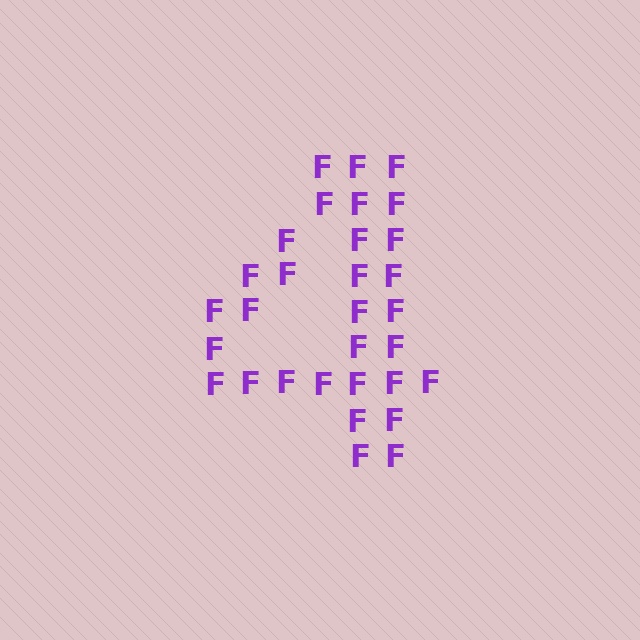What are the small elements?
The small elements are letter F's.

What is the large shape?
The large shape is the digit 4.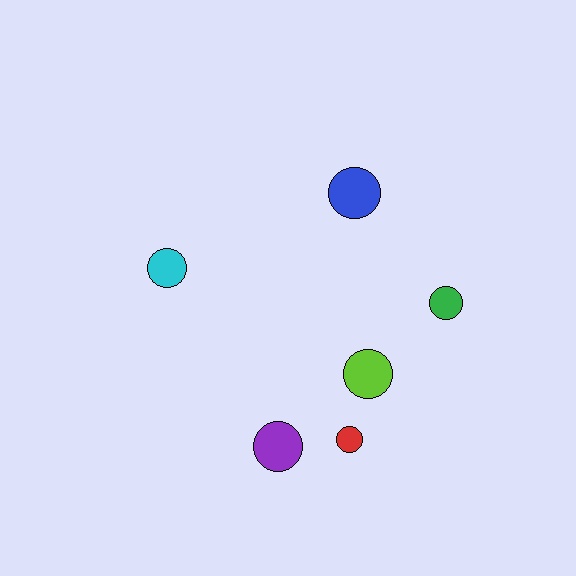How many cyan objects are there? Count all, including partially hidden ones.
There is 1 cyan object.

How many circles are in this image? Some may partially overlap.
There are 6 circles.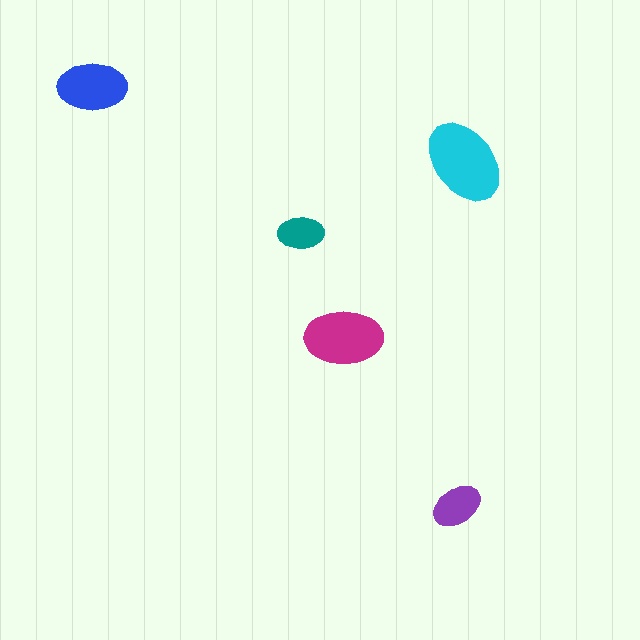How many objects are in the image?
There are 5 objects in the image.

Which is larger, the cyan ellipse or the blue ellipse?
The cyan one.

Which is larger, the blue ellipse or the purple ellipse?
The blue one.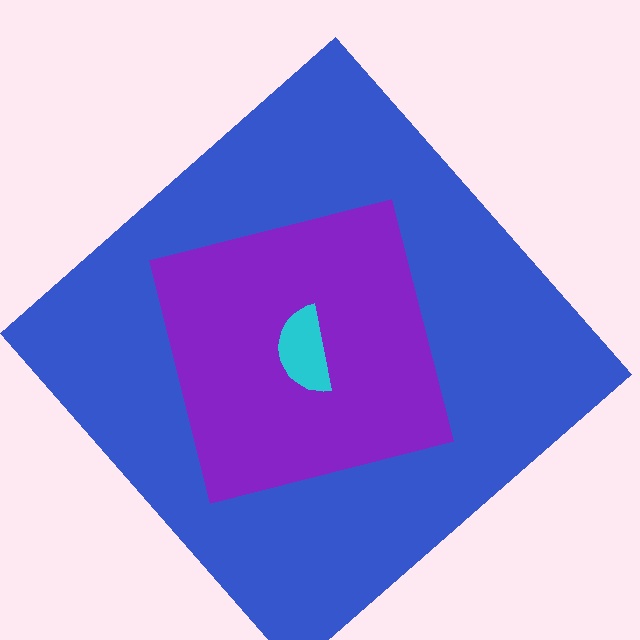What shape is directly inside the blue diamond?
The purple square.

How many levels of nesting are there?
3.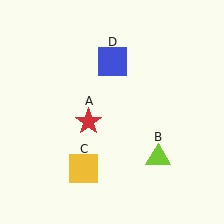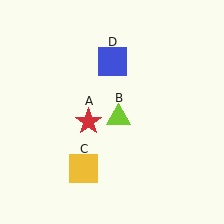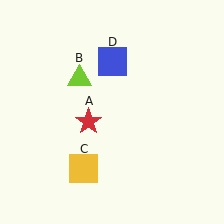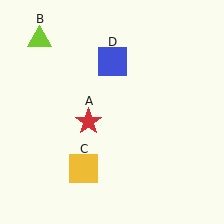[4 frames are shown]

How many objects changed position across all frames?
1 object changed position: lime triangle (object B).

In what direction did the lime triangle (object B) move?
The lime triangle (object B) moved up and to the left.